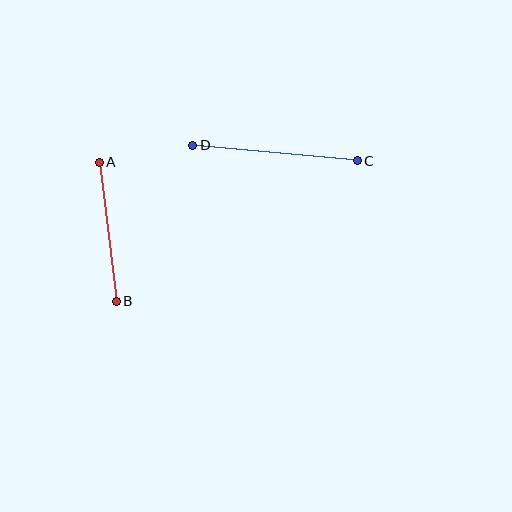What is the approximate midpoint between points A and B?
The midpoint is at approximately (108, 232) pixels.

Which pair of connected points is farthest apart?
Points C and D are farthest apart.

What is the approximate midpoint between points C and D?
The midpoint is at approximately (275, 153) pixels.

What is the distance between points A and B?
The distance is approximately 140 pixels.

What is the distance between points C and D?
The distance is approximately 165 pixels.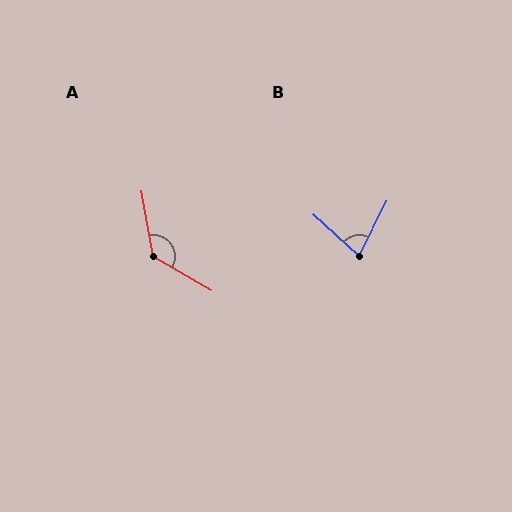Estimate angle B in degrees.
Approximately 74 degrees.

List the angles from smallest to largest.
B (74°), A (131°).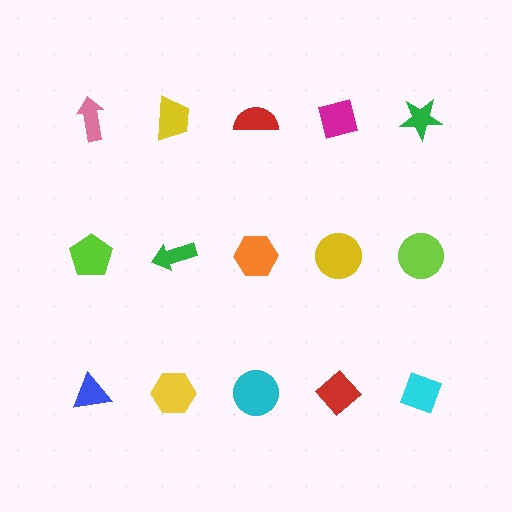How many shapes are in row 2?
5 shapes.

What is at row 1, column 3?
A red semicircle.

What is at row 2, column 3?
An orange hexagon.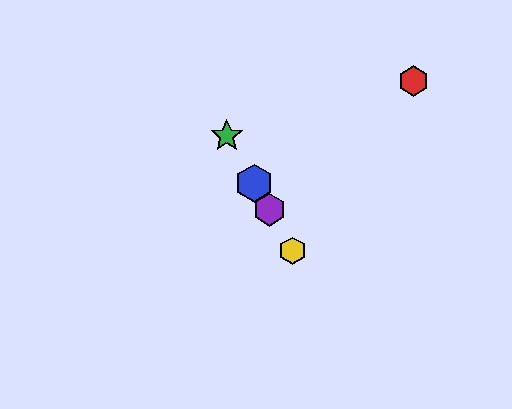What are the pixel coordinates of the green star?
The green star is at (227, 136).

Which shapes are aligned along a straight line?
The blue hexagon, the green star, the yellow hexagon, the purple hexagon are aligned along a straight line.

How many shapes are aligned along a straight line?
4 shapes (the blue hexagon, the green star, the yellow hexagon, the purple hexagon) are aligned along a straight line.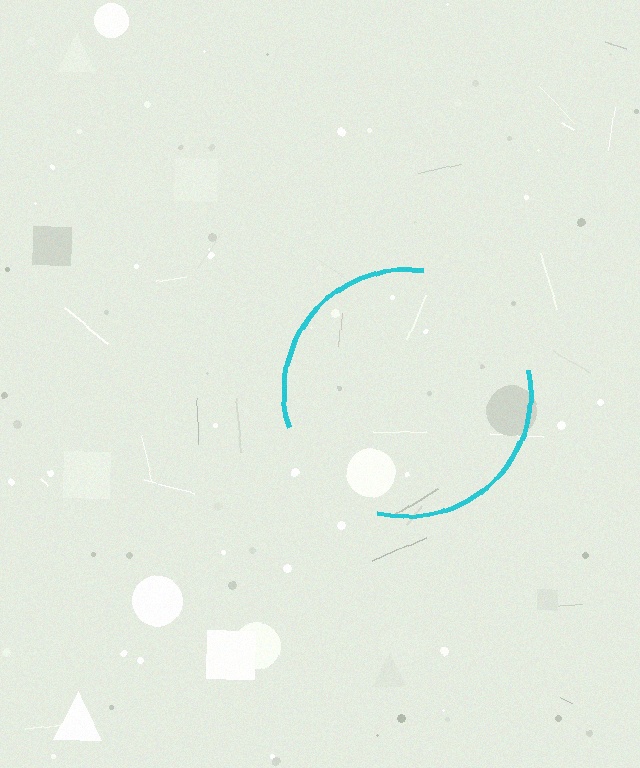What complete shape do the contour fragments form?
The contour fragments form a circle.